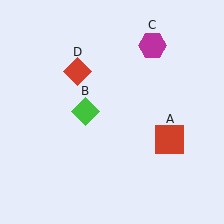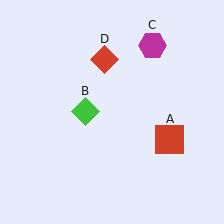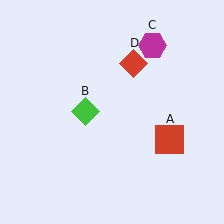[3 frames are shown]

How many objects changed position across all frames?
1 object changed position: red diamond (object D).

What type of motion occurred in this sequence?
The red diamond (object D) rotated clockwise around the center of the scene.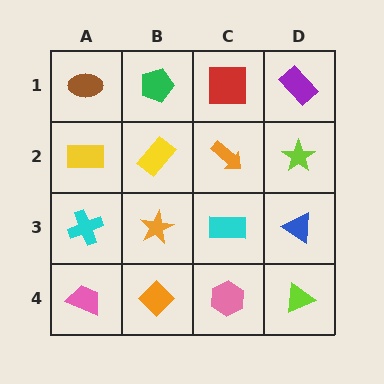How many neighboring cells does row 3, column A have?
3.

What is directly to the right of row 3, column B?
A cyan rectangle.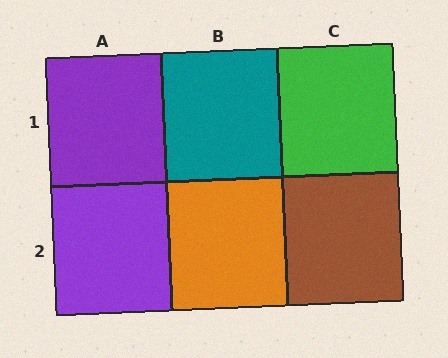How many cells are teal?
1 cell is teal.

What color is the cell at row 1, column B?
Teal.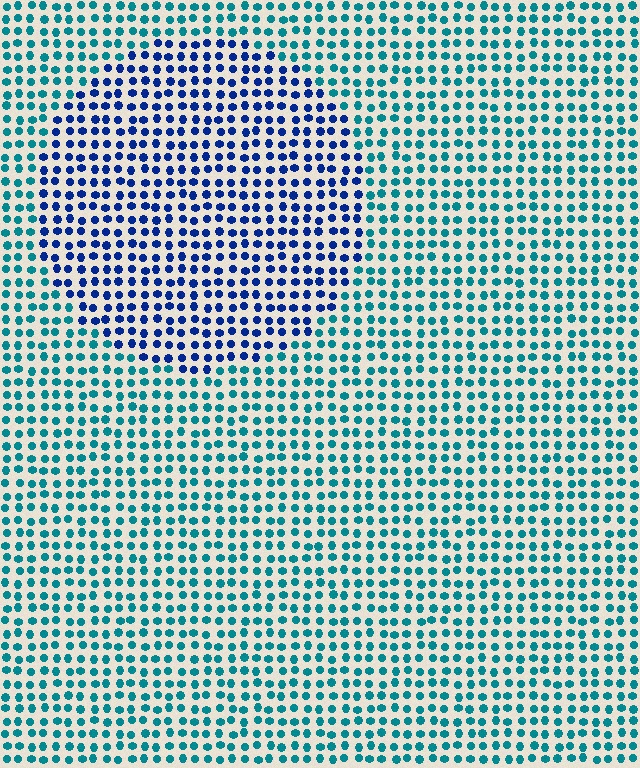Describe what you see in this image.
The image is filled with small teal elements in a uniform arrangement. A circle-shaped region is visible where the elements are tinted to a slightly different hue, forming a subtle color boundary.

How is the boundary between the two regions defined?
The boundary is defined purely by a slight shift in hue (about 42 degrees). Spacing, size, and orientation are identical on both sides.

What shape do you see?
I see a circle.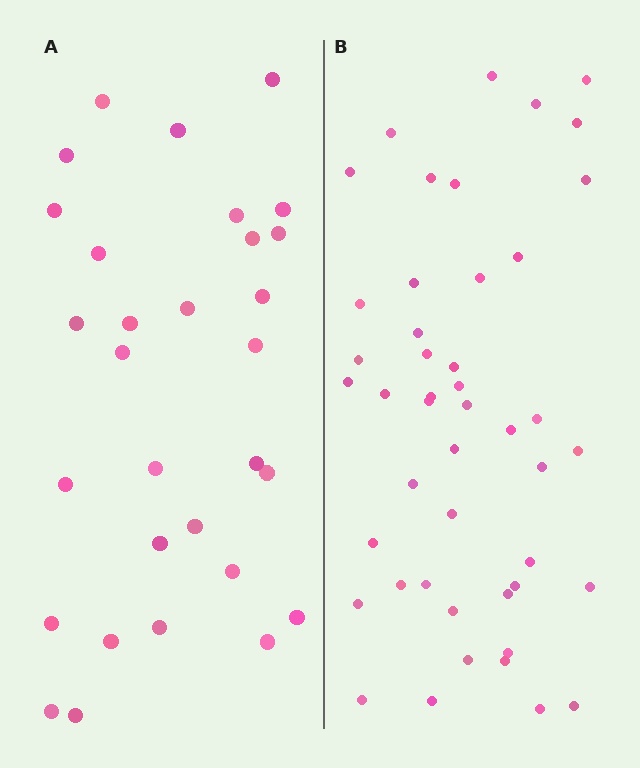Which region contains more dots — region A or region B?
Region B (the right region) has more dots.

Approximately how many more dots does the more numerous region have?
Region B has approximately 15 more dots than region A.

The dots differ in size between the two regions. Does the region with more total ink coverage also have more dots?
No. Region A has more total ink coverage because its dots are larger, but region B actually contains more individual dots. Total area can be misleading — the number of items is what matters here.